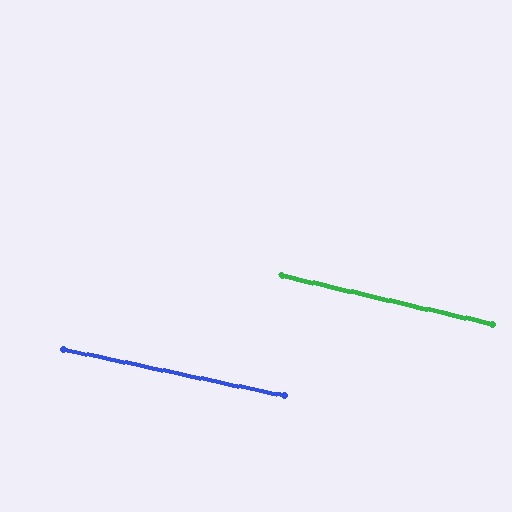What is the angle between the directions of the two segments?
Approximately 1 degree.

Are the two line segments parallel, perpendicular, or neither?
Parallel — their directions differ by only 1.2°.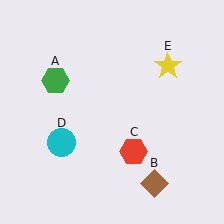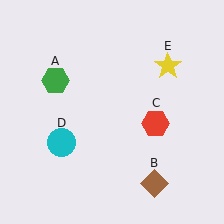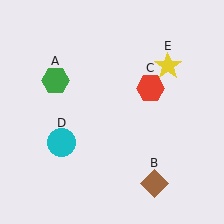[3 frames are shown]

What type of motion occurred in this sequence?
The red hexagon (object C) rotated counterclockwise around the center of the scene.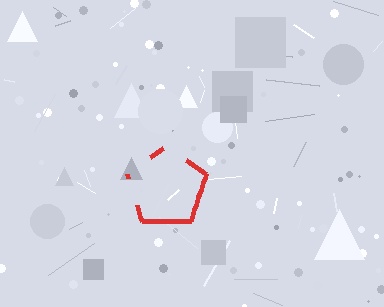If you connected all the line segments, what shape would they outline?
They would outline a pentagon.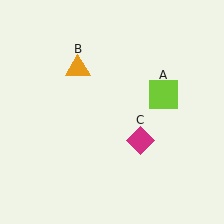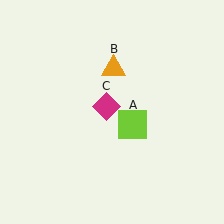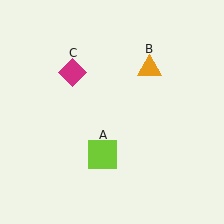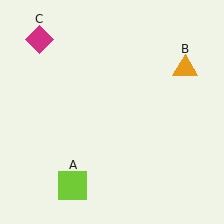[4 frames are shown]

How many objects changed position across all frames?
3 objects changed position: lime square (object A), orange triangle (object B), magenta diamond (object C).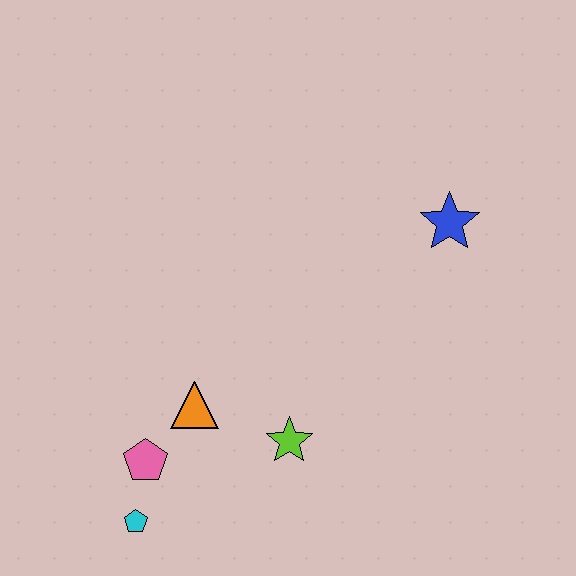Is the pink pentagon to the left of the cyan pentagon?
No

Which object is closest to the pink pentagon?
The cyan pentagon is closest to the pink pentagon.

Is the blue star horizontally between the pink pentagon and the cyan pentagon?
No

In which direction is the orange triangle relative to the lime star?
The orange triangle is to the left of the lime star.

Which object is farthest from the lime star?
The blue star is farthest from the lime star.